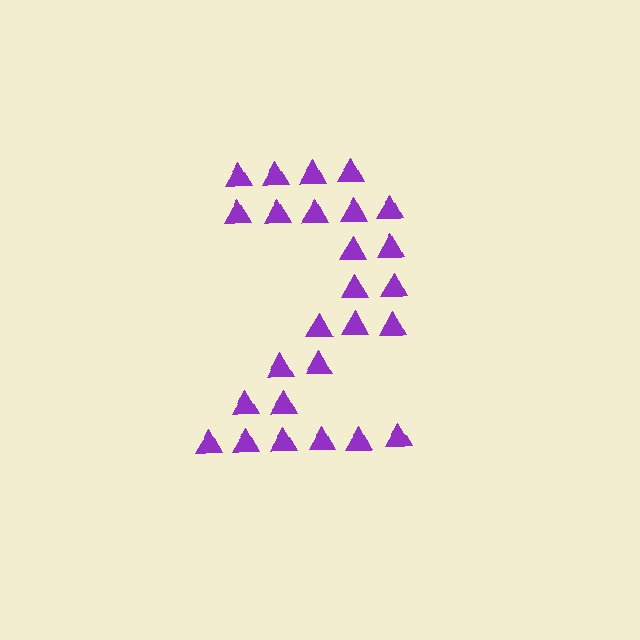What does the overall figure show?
The overall figure shows the digit 2.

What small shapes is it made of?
It is made of small triangles.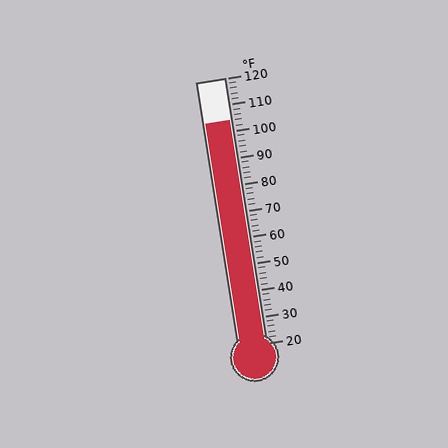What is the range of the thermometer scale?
The thermometer scale ranges from 20°F to 120°F.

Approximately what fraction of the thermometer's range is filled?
The thermometer is filled to approximately 85% of its range.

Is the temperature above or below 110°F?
The temperature is below 110°F.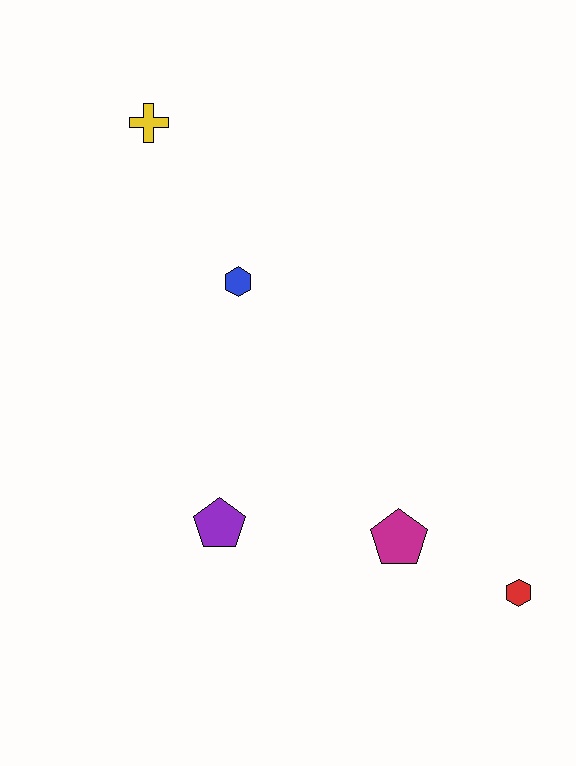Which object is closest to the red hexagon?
The magenta pentagon is closest to the red hexagon.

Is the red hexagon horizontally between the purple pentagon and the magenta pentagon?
No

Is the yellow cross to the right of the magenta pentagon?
No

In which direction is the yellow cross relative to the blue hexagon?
The yellow cross is above the blue hexagon.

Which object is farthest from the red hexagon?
The yellow cross is farthest from the red hexagon.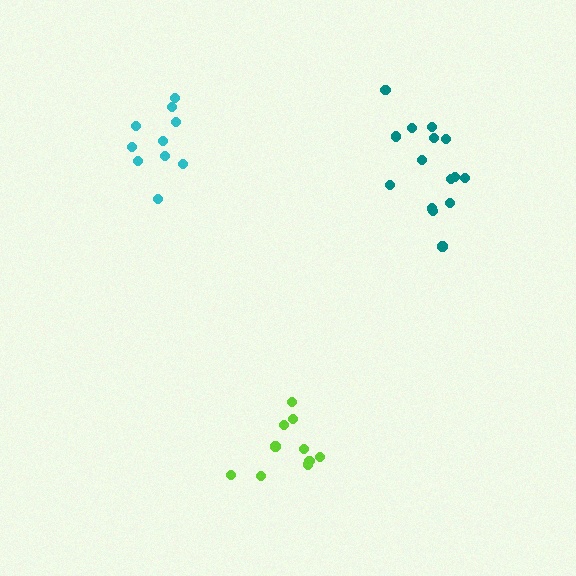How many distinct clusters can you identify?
There are 3 distinct clusters.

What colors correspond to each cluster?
The clusters are colored: lime, cyan, teal.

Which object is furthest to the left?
The cyan cluster is leftmost.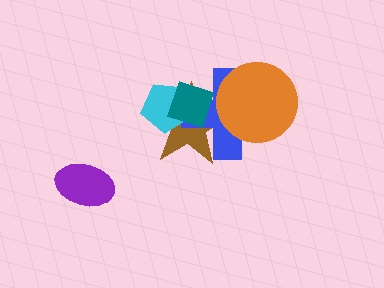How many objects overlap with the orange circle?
2 objects overlap with the orange circle.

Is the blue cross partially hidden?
Yes, it is partially covered by another shape.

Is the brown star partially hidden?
Yes, it is partially covered by another shape.